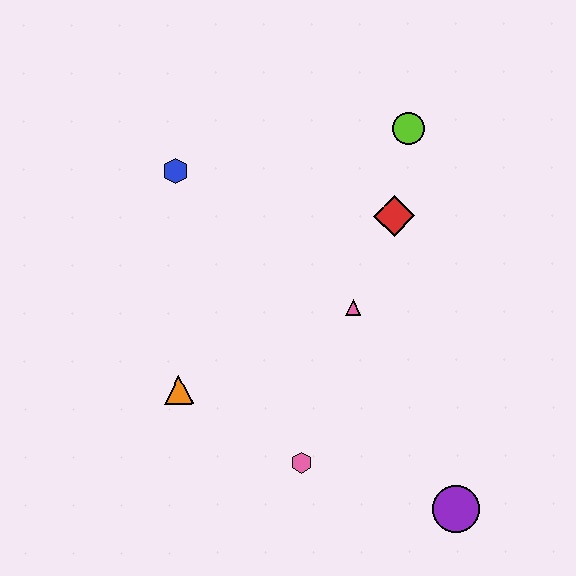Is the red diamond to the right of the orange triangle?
Yes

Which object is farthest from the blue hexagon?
The purple circle is farthest from the blue hexagon.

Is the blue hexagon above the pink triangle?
Yes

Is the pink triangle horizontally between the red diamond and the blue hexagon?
Yes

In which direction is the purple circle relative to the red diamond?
The purple circle is below the red diamond.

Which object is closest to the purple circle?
The pink hexagon is closest to the purple circle.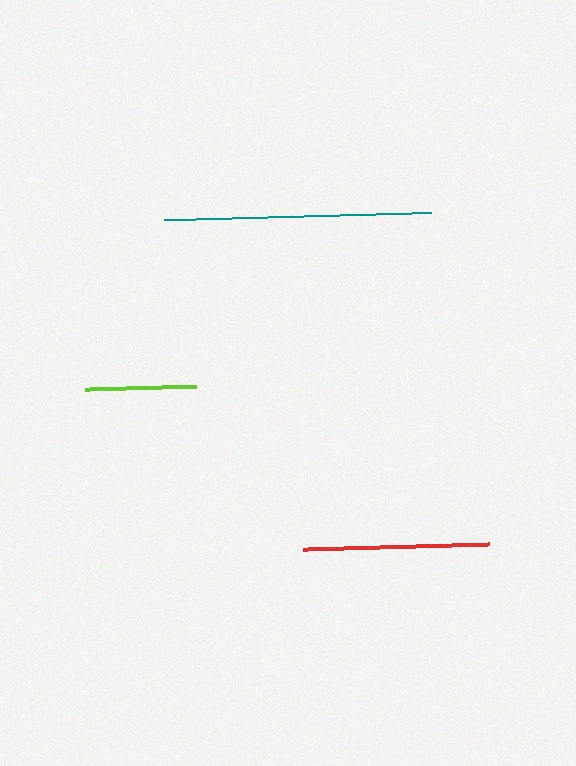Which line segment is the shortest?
The lime line is the shortest at approximately 111 pixels.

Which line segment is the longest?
The teal line is the longest at approximately 268 pixels.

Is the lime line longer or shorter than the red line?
The red line is longer than the lime line.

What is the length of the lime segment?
The lime segment is approximately 111 pixels long.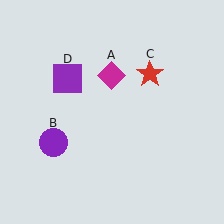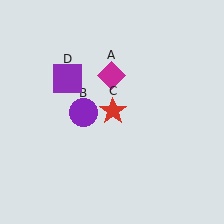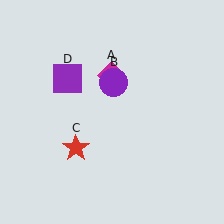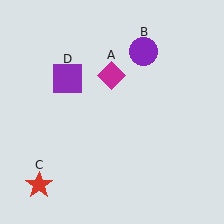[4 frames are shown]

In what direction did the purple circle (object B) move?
The purple circle (object B) moved up and to the right.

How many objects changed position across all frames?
2 objects changed position: purple circle (object B), red star (object C).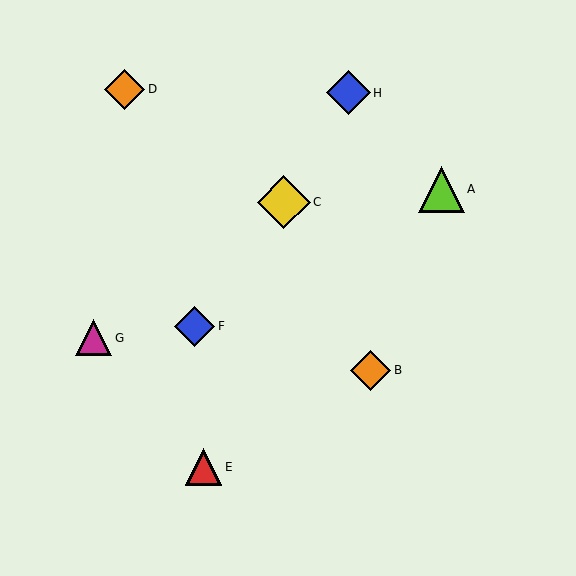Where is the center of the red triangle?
The center of the red triangle is at (203, 467).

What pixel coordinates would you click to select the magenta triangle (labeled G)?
Click at (93, 338) to select the magenta triangle G.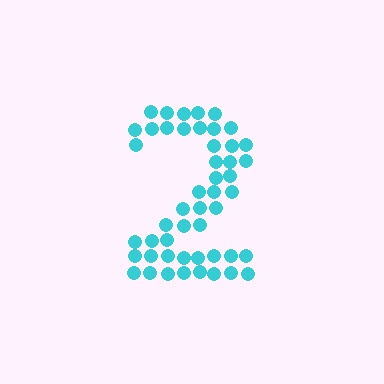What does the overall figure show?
The overall figure shows the digit 2.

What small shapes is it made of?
It is made of small circles.